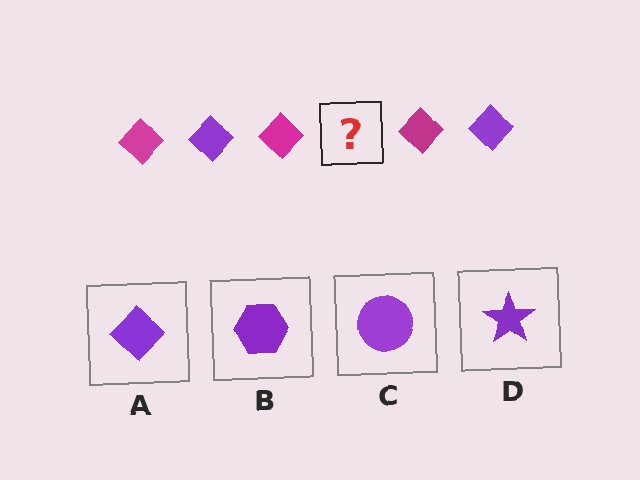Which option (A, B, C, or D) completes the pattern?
A.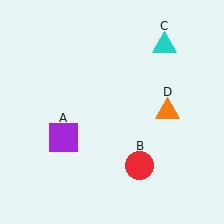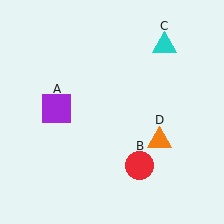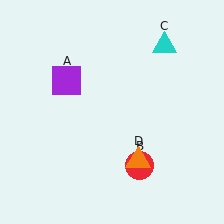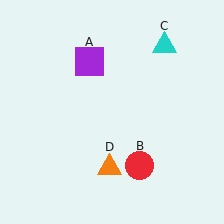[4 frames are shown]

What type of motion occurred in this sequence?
The purple square (object A), orange triangle (object D) rotated clockwise around the center of the scene.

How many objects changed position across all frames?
2 objects changed position: purple square (object A), orange triangle (object D).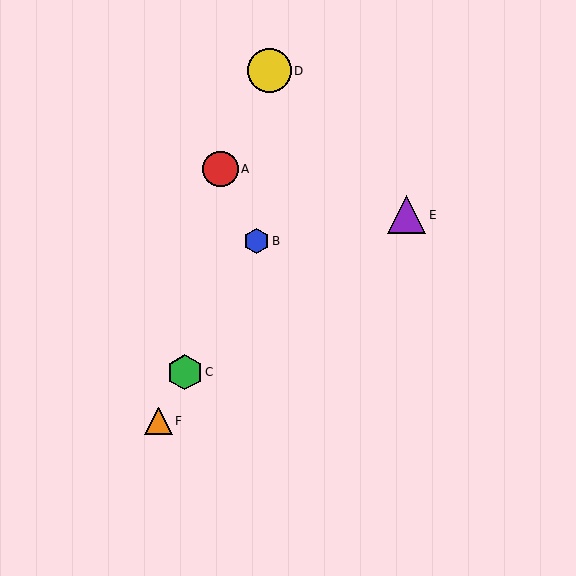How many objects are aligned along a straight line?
3 objects (B, C, F) are aligned along a straight line.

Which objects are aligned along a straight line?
Objects B, C, F are aligned along a straight line.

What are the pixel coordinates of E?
Object E is at (407, 215).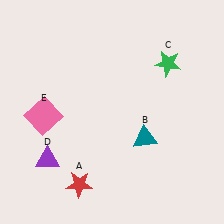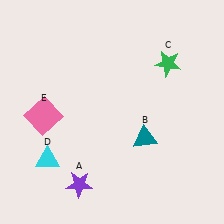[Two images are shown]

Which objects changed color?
A changed from red to purple. D changed from purple to cyan.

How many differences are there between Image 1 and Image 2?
There are 2 differences between the two images.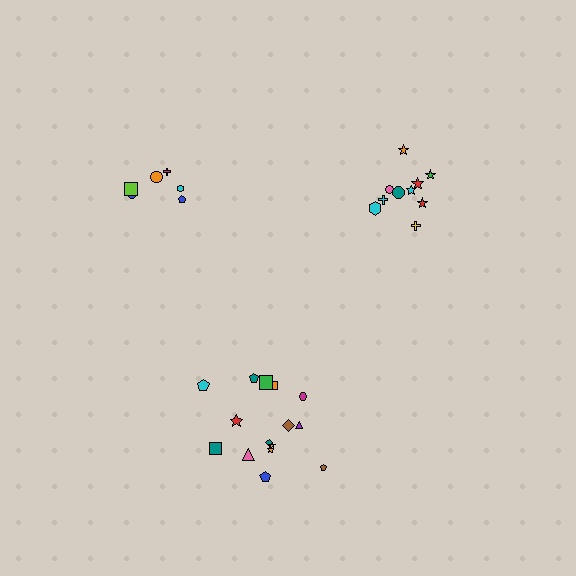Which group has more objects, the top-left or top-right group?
The top-right group.